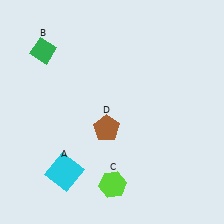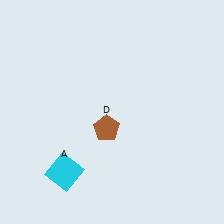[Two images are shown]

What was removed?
The green diamond (B), the lime hexagon (C) were removed in Image 2.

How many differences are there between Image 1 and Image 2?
There are 2 differences between the two images.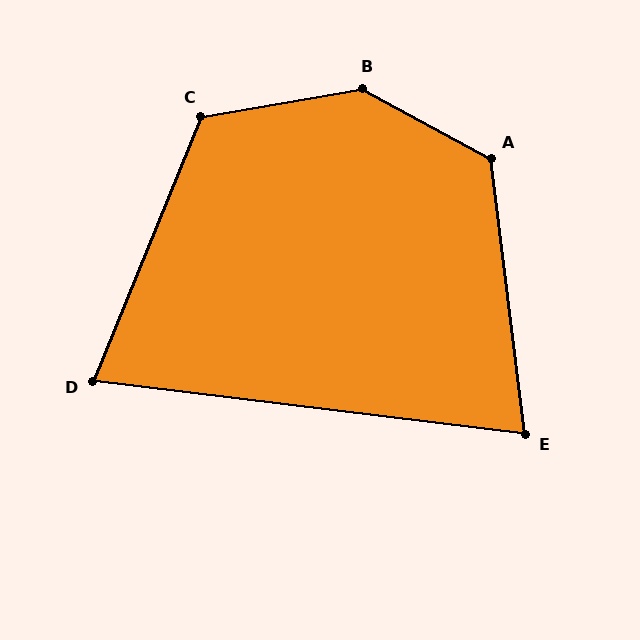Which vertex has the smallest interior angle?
D, at approximately 75 degrees.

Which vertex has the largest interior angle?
B, at approximately 141 degrees.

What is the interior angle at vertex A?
Approximately 126 degrees (obtuse).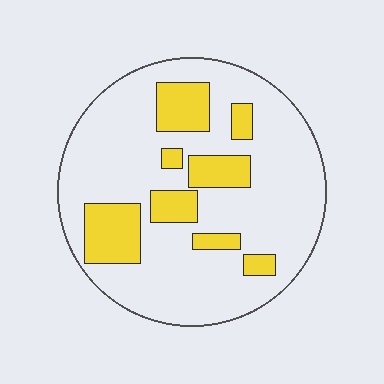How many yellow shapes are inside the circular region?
8.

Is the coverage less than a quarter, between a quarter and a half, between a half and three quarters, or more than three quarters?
Less than a quarter.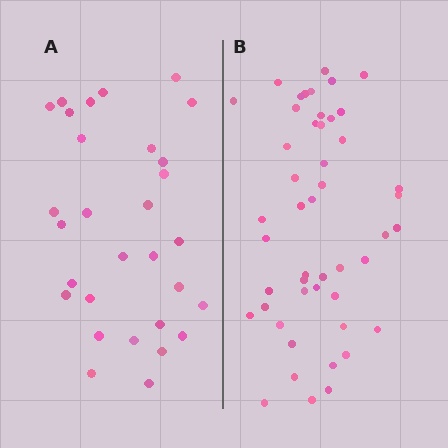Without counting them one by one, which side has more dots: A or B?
Region B (the right region) has more dots.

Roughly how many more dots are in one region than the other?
Region B has approximately 20 more dots than region A.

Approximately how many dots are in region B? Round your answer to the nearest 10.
About 50 dots. (The exact count is 48, which rounds to 50.)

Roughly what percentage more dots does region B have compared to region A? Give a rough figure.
About 60% more.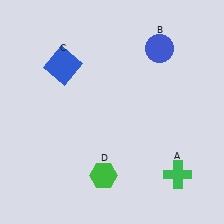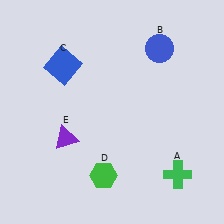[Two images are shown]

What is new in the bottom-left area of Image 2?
A purple triangle (E) was added in the bottom-left area of Image 2.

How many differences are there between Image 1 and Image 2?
There is 1 difference between the two images.